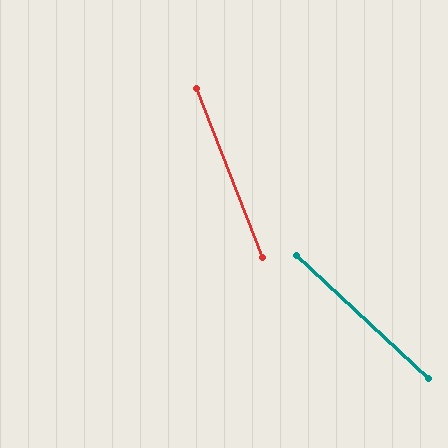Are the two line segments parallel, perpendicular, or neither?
Neither parallel nor perpendicular — they differ by about 26°.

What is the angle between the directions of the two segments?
Approximately 26 degrees.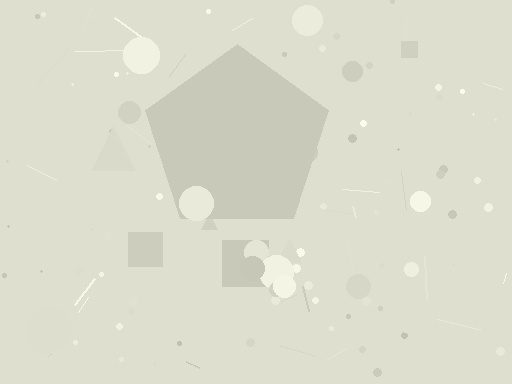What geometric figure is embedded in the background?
A pentagon is embedded in the background.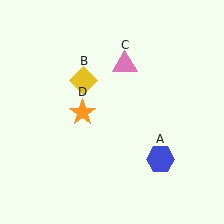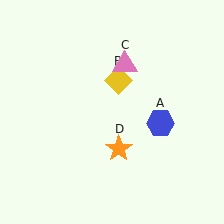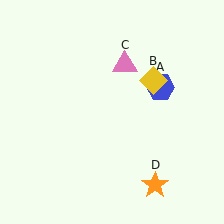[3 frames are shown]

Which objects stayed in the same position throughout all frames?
Pink triangle (object C) remained stationary.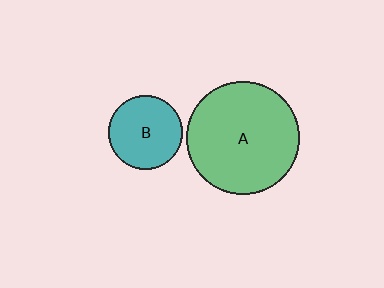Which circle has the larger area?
Circle A (green).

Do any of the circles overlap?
No, none of the circles overlap.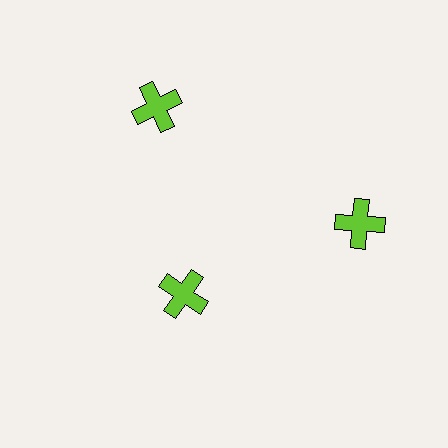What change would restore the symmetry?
The symmetry would be restored by moving it outward, back onto the ring so that all 3 crosses sit at equal angles and equal distance from the center.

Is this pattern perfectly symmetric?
No. The 3 lime crosses are arranged in a ring, but one element near the 7 o'clock position is pulled inward toward the center, breaking the 3-fold rotational symmetry.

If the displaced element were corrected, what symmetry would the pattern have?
It would have 3-fold rotational symmetry — the pattern would map onto itself every 120 degrees.